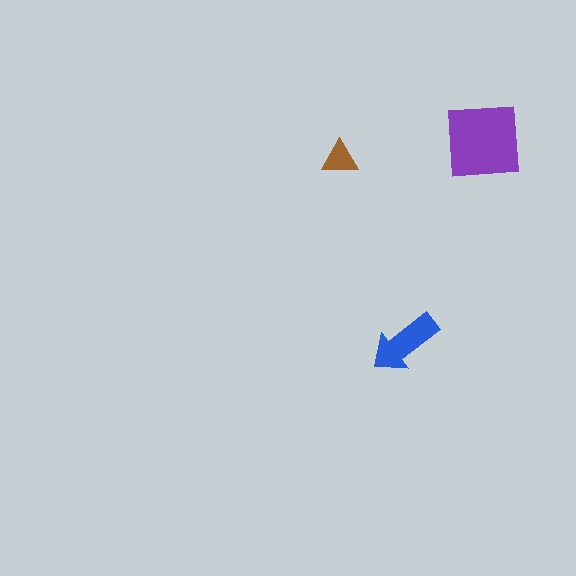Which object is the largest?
The purple square.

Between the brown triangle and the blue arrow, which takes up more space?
The blue arrow.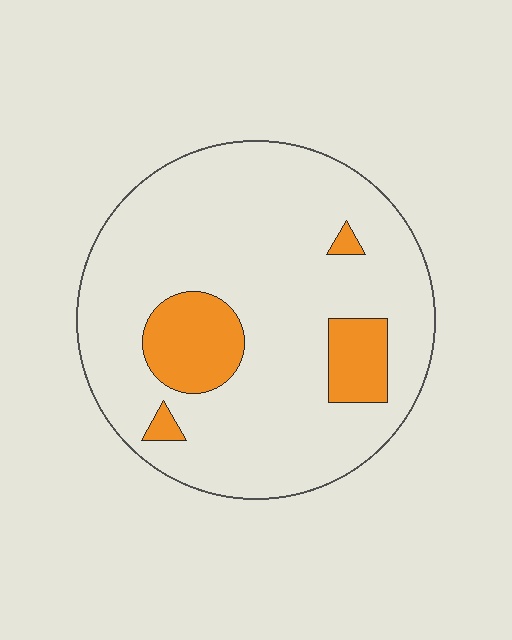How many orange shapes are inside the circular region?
4.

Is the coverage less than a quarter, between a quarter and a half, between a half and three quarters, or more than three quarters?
Less than a quarter.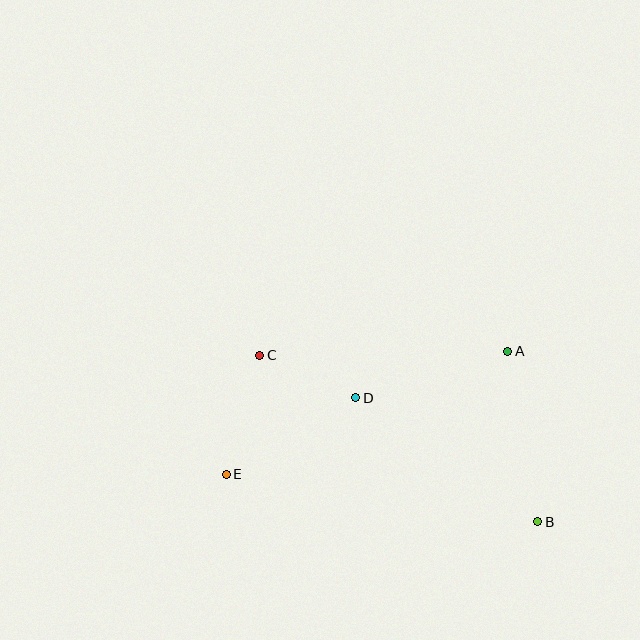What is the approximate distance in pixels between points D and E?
The distance between D and E is approximately 150 pixels.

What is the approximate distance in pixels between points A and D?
The distance between A and D is approximately 159 pixels.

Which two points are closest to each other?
Points C and D are closest to each other.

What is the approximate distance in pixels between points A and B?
The distance between A and B is approximately 173 pixels.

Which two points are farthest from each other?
Points B and C are farthest from each other.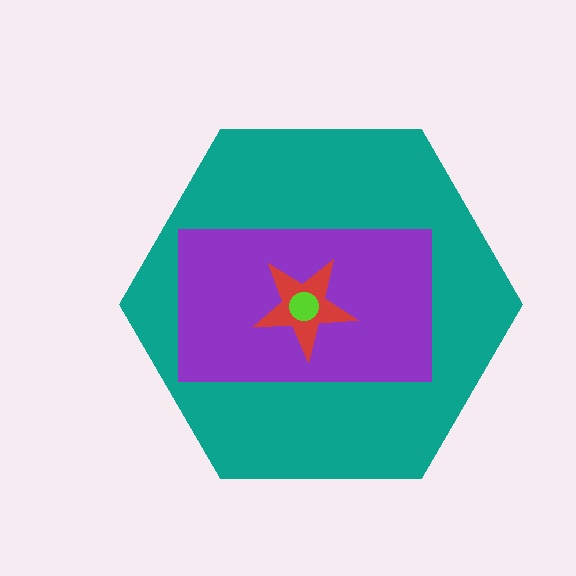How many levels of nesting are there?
4.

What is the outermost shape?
The teal hexagon.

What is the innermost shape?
The lime circle.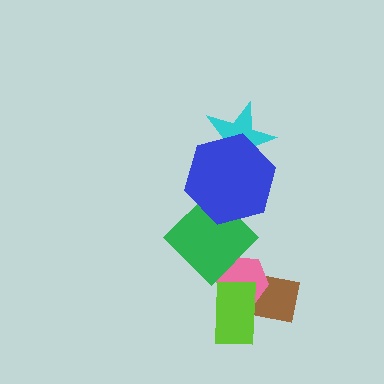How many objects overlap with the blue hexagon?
2 objects overlap with the blue hexagon.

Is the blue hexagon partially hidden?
No, no other shape covers it.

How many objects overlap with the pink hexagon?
3 objects overlap with the pink hexagon.